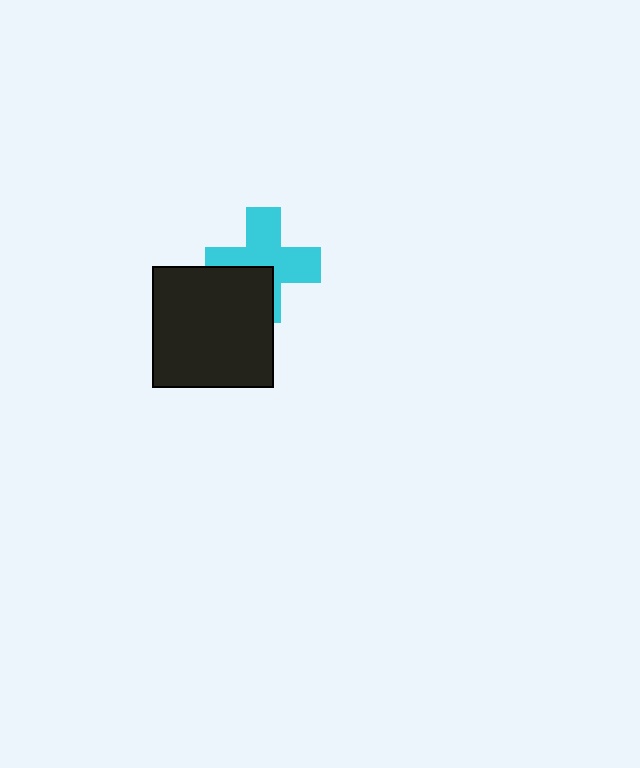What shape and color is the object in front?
The object in front is a black square.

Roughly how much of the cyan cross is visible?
Most of it is visible (roughly 67%).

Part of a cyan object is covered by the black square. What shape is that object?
It is a cross.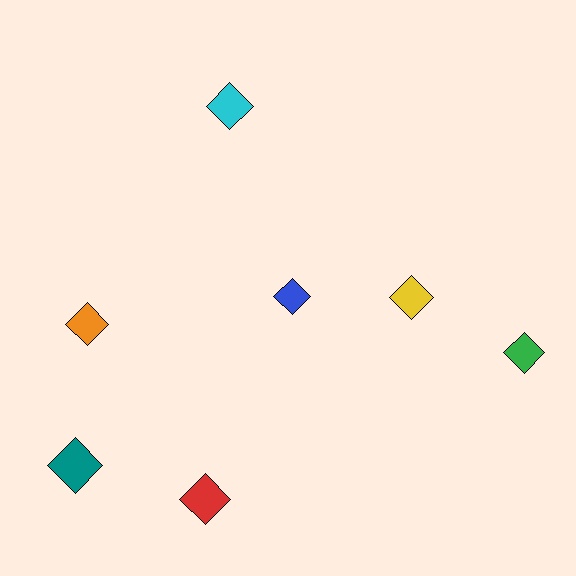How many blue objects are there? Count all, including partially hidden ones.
There is 1 blue object.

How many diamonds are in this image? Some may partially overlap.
There are 7 diamonds.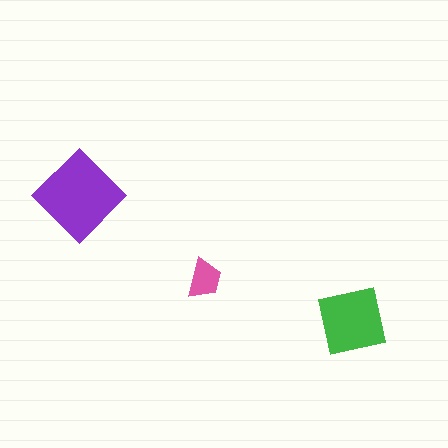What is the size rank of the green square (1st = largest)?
2nd.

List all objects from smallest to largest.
The pink trapezoid, the green square, the purple diamond.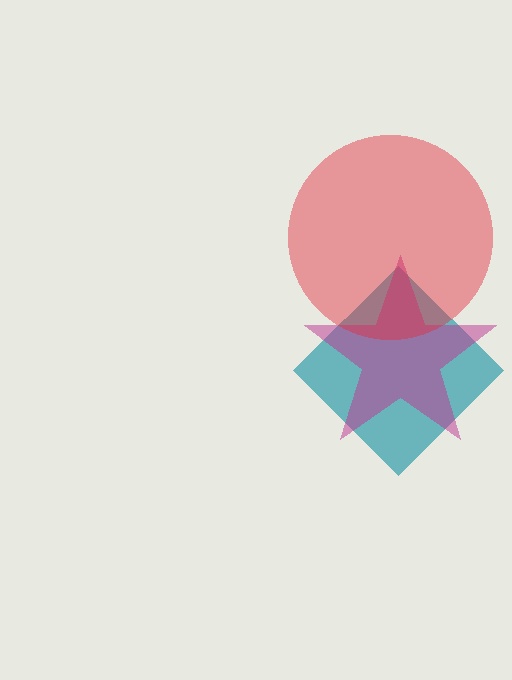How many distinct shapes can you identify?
There are 3 distinct shapes: a teal diamond, a magenta star, a red circle.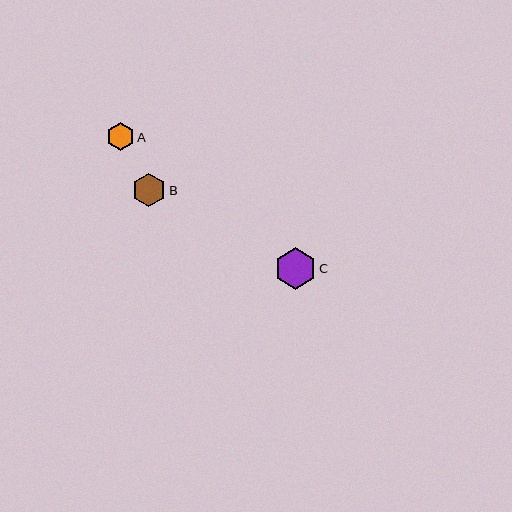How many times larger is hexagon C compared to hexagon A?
Hexagon C is approximately 1.5 times the size of hexagon A.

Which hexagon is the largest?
Hexagon C is the largest with a size of approximately 42 pixels.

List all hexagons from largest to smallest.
From largest to smallest: C, B, A.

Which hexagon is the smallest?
Hexagon A is the smallest with a size of approximately 28 pixels.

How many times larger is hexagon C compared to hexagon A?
Hexagon C is approximately 1.5 times the size of hexagon A.